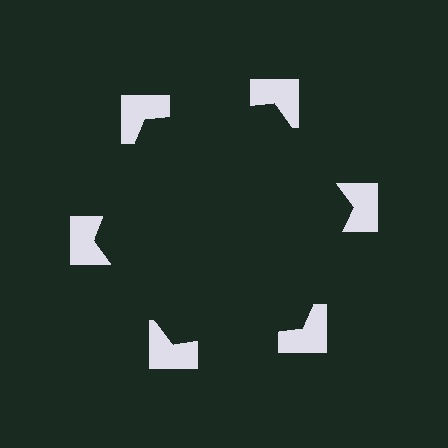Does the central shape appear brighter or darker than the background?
It typically appears slightly darker than the background, even though no actual brightness change is drawn.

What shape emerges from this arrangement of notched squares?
An illusory hexagon — its edges are inferred from the aligned wedge cuts in the notched squares, not physically drawn.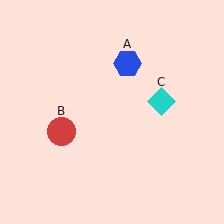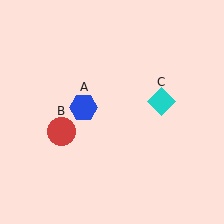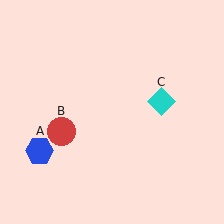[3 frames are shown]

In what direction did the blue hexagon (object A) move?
The blue hexagon (object A) moved down and to the left.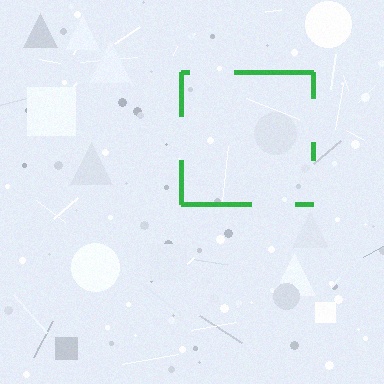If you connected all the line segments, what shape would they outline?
They would outline a square.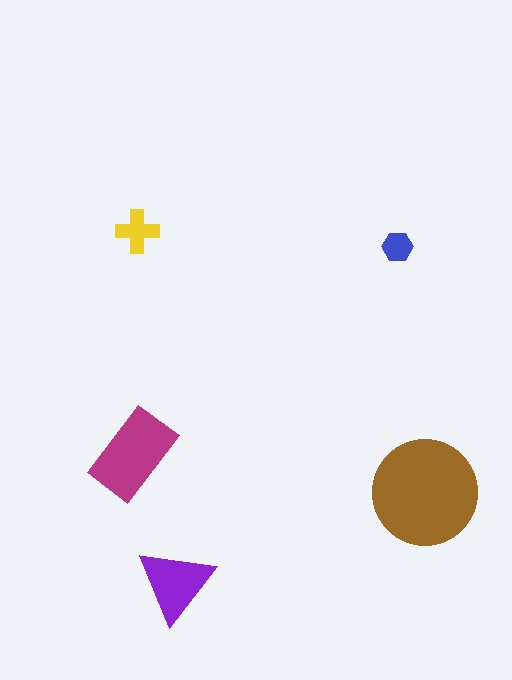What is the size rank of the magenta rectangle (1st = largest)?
2nd.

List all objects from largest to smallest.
The brown circle, the magenta rectangle, the purple triangle, the yellow cross, the blue hexagon.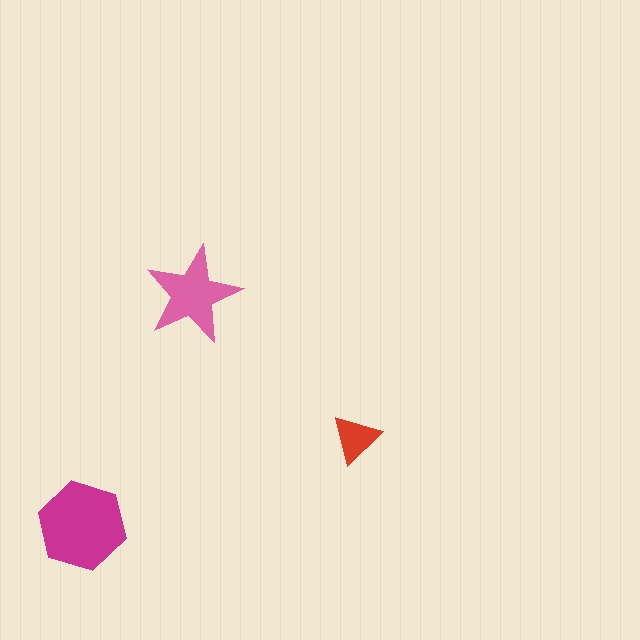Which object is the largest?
The magenta hexagon.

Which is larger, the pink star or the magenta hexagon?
The magenta hexagon.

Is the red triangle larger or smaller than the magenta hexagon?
Smaller.